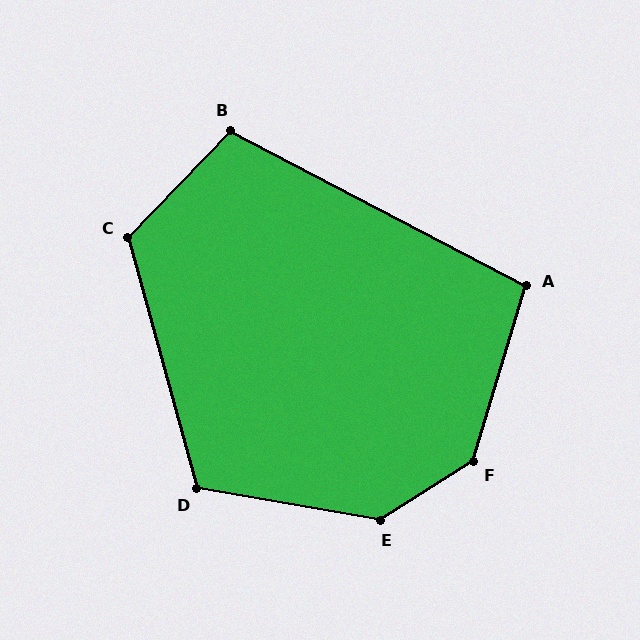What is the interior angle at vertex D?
Approximately 115 degrees (obtuse).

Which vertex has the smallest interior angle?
A, at approximately 101 degrees.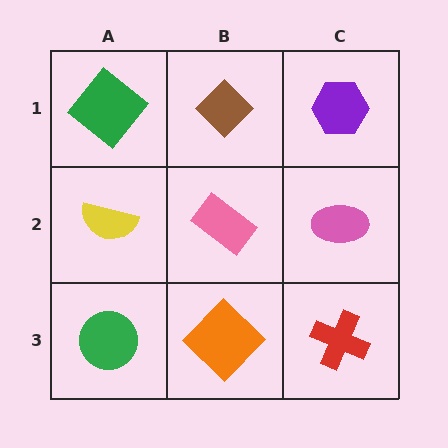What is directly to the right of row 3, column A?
An orange diamond.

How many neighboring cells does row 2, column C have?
3.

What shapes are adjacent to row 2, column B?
A brown diamond (row 1, column B), an orange diamond (row 3, column B), a yellow semicircle (row 2, column A), a pink ellipse (row 2, column C).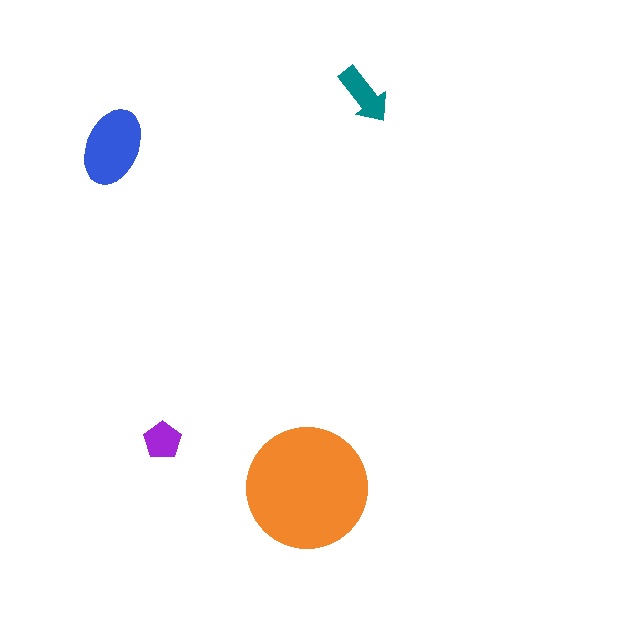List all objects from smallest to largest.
The purple pentagon, the teal arrow, the blue ellipse, the orange circle.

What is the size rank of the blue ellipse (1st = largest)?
2nd.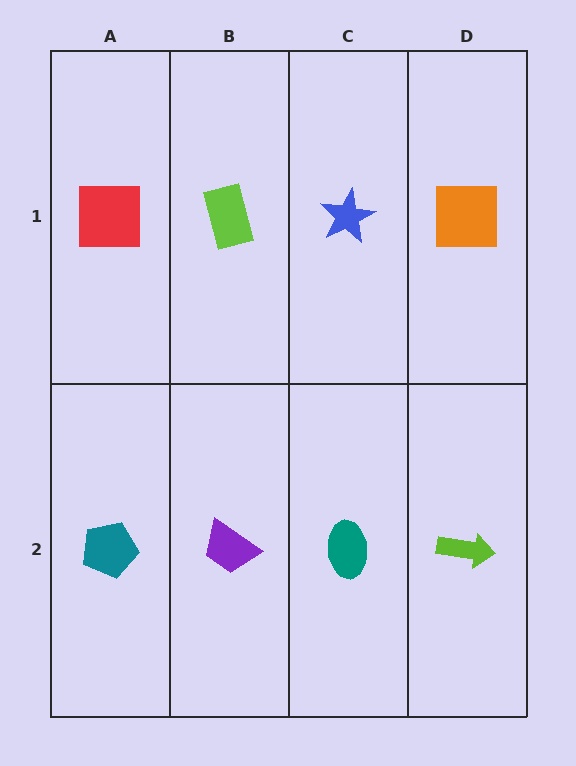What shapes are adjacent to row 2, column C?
A blue star (row 1, column C), a purple trapezoid (row 2, column B), a lime arrow (row 2, column D).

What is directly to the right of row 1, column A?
A lime rectangle.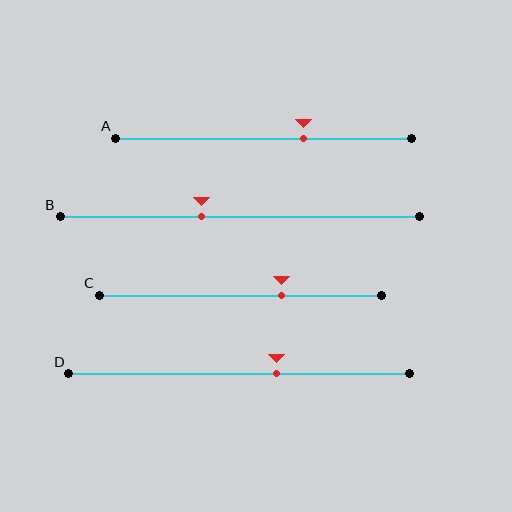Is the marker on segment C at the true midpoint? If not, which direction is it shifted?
No, the marker on segment C is shifted to the right by about 15% of the segment length.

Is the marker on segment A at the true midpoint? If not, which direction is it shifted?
No, the marker on segment A is shifted to the right by about 14% of the segment length.